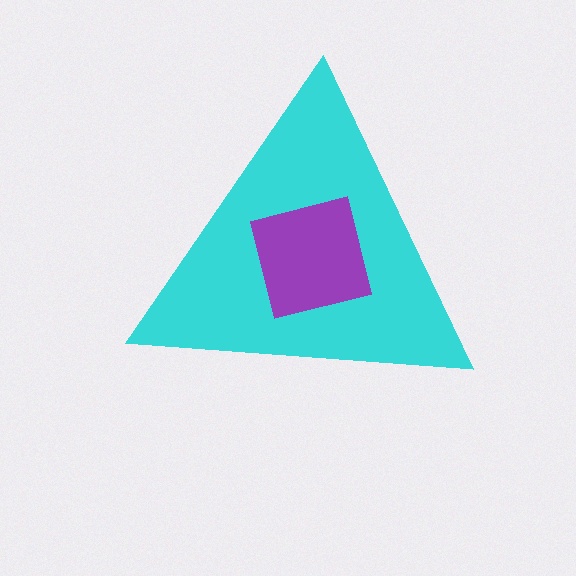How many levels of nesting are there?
2.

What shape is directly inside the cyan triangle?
The purple square.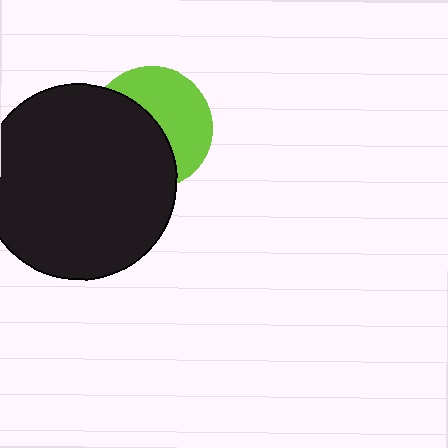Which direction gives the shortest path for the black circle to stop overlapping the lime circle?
Moving left gives the shortest separation.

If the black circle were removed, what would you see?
You would see the complete lime circle.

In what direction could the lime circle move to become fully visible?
The lime circle could move right. That would shift it out from behind the black circle entirely.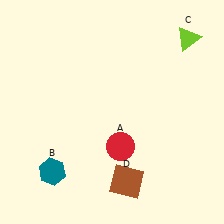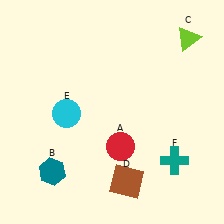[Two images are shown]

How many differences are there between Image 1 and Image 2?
There are 2 differences between the two images.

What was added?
A cyan circle (E), a teal cross (F) were added in Image 2.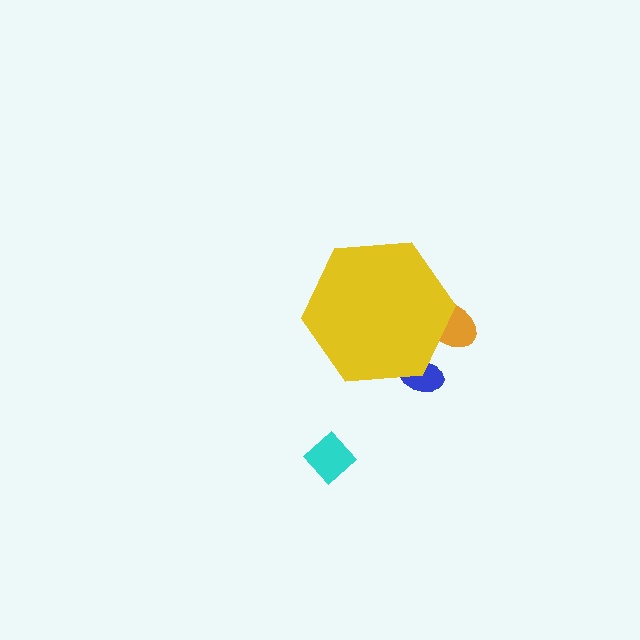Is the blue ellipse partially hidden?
Yes, the blue ellipse is partially hidden behind the yellow hexagon.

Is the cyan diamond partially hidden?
No, the cyan diamond is fully visible.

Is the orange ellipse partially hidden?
Yes, the orange ellipse is partially hidden behind the yellow hexagon.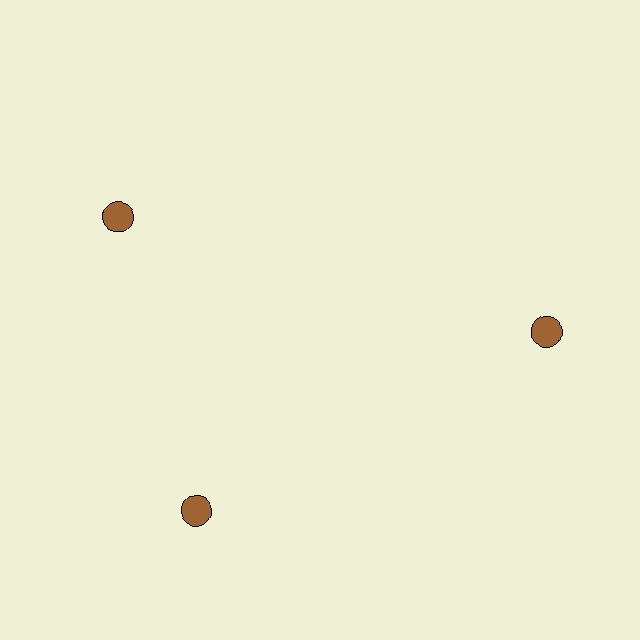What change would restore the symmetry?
The symmetry would be restored by rotating it back into even spacing with its neighbors so that all 3 circles sit at equal angles and equal distance from the center.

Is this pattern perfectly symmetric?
No. The 3 brown circles are arranged in a ring, but one element near the 11 o'clock position is rotated out of alignment along the ring, breaking the 3-fold rotational symmetry.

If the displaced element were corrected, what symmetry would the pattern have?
It would have 3-fold rotational symmetry — the pattern would map onto itself every 120 degrees.